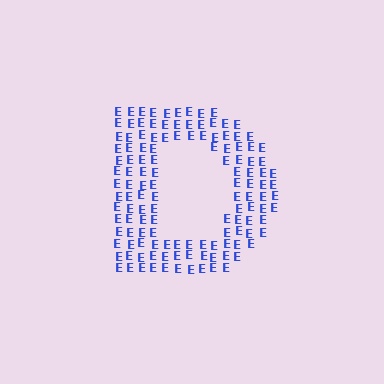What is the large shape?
The large shape is the letter D.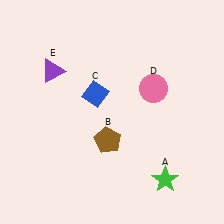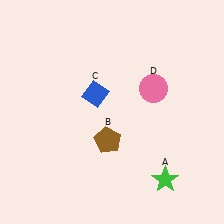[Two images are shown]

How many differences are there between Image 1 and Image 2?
There is 1 difference between the two images.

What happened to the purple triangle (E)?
The purple triangle (E) was removed in Image 2. It was in the top-left area of Image 1.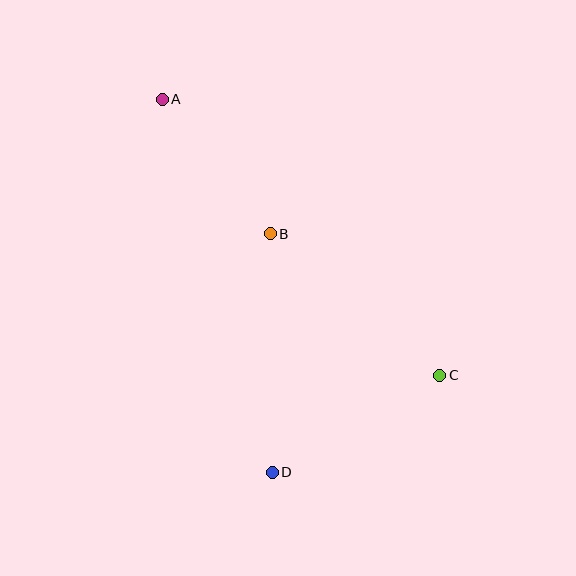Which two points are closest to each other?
Points A and B are closest to each other.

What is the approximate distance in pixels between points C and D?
The distance between C and D is approximately 194 pixels.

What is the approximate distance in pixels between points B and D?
The distance between B and D is approximately 238 pixels.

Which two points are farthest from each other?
Points A and C are farthest from each other.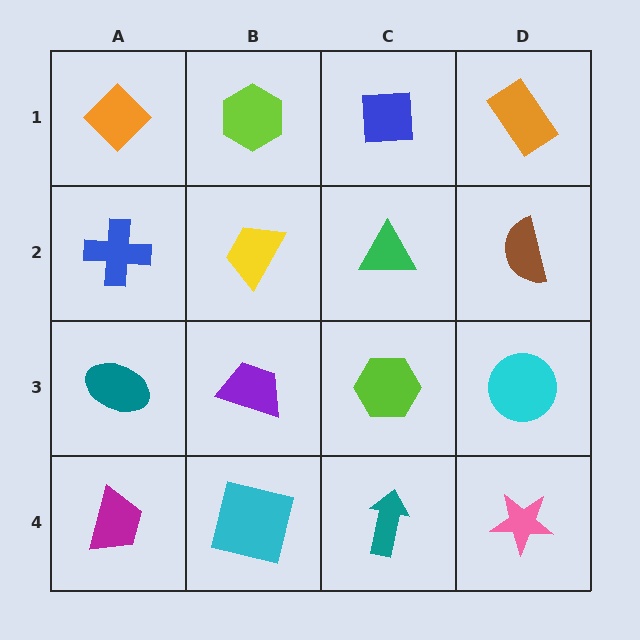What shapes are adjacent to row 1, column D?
A brown semicircle (row 2, column D), a blue square (row 1, column C).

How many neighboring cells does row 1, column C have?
3.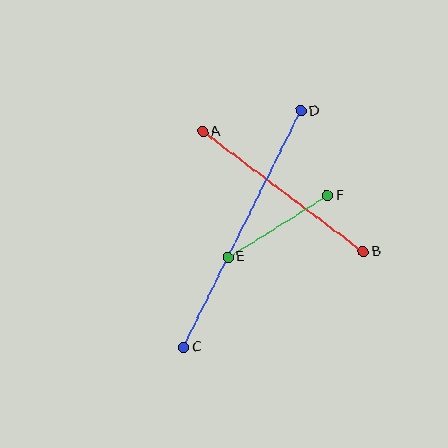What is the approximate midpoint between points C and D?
The midpoint is at approximately (242, 229) pixels.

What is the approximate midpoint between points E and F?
The midpoint is at approximately (278, 226) pixels.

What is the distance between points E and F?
The distance is approximately 117 pixels.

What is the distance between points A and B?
The distance is approximately 200 pixels.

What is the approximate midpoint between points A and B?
The midpoint is at approximately (283, 192) pixels.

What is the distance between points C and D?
The distance is approximately 264 pixels.